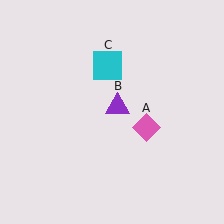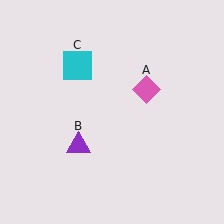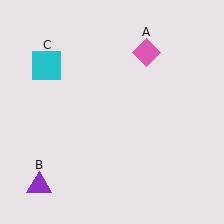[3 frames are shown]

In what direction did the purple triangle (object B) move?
The purple triangle (object B) moved down and to the left.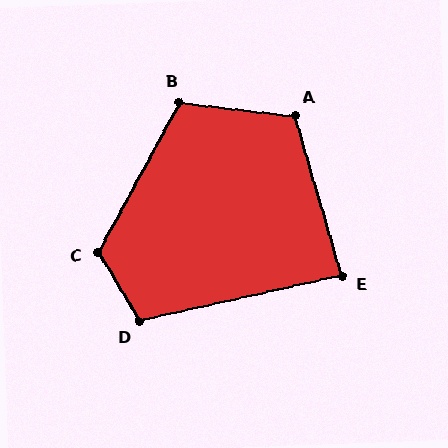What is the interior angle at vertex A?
Approximately 113 degrees (obtuse).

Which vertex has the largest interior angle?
C, at approximately 121 degrees.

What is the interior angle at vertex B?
Approximately 112 degrees (obtuse).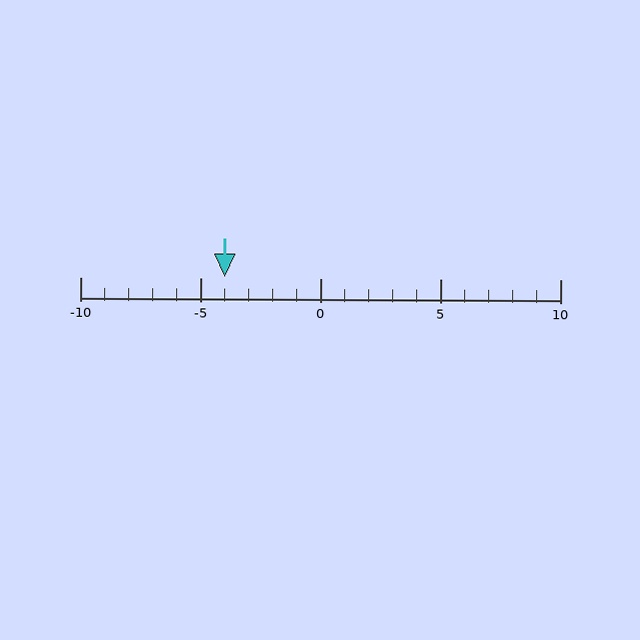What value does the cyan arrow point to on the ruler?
The cyan arrow points to approximately -4.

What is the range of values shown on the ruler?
The ruler shows values from -10 to 10.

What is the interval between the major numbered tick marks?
The major tick marks are spaced 5 units apart.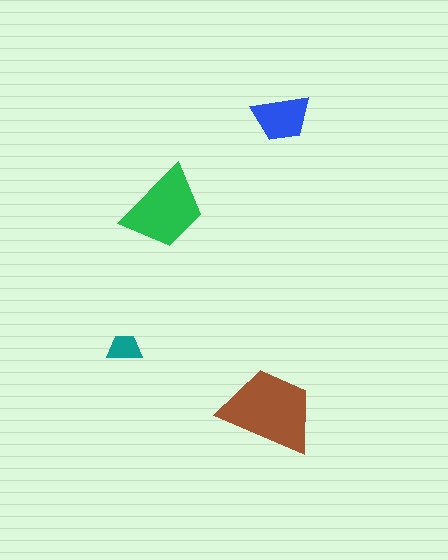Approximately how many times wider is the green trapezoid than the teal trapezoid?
About 2.5 times wider.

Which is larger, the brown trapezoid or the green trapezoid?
The brown one.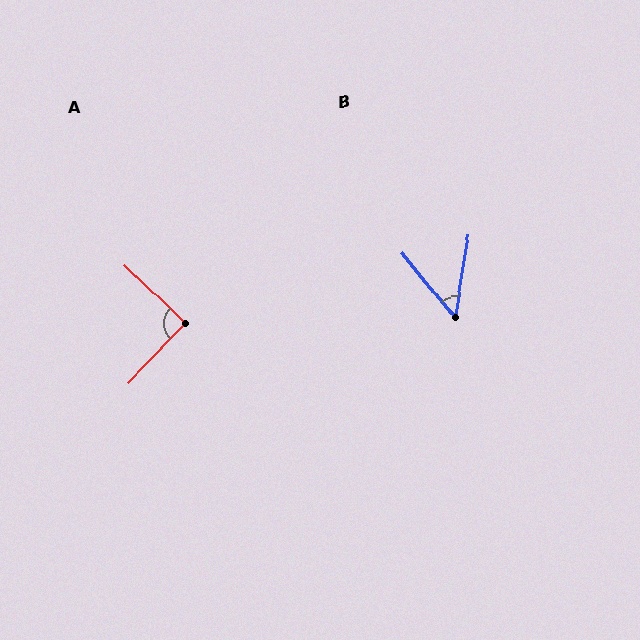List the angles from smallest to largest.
B (49°), A (90°).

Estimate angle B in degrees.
Approximately 49 degrees.